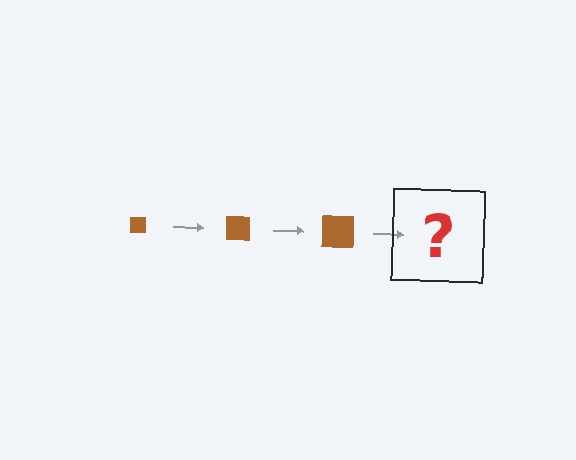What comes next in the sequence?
The next element should be a brown square, larger than the previous one.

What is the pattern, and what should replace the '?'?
The pattern is that the square gets progressively larger each step. The '?' should be a brown square, larger than the previous one.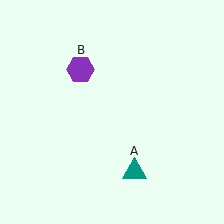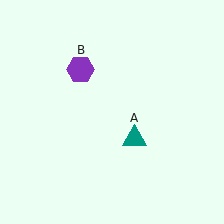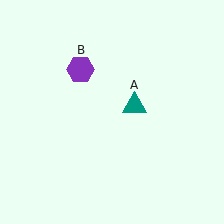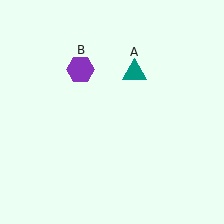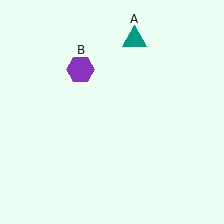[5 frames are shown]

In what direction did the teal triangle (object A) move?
The teal triangle (object A) moved up.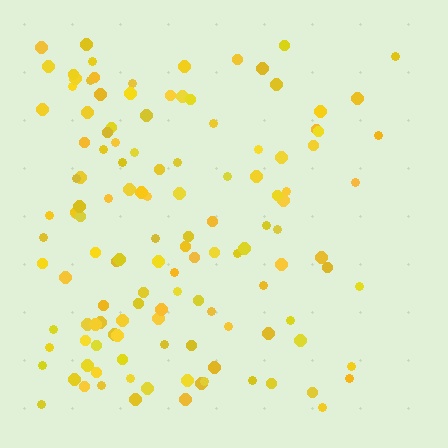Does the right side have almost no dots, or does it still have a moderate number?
Still a moderate number, just noticeably fewer than the left.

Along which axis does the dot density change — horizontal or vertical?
Horizontal.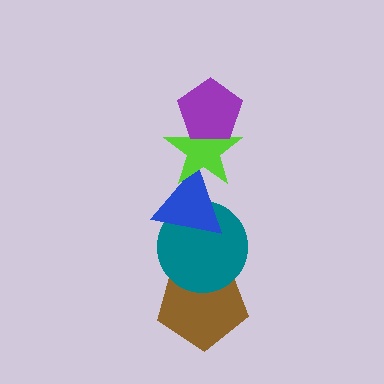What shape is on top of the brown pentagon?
The teal circle is on top of the brown pentagon.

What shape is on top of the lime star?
The purple pentagon is on top of the lime star.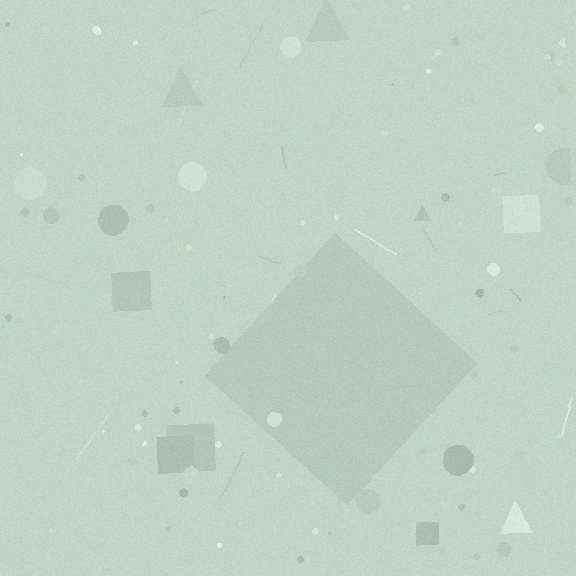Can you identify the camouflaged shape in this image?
The camouflaged shape is a diamond.